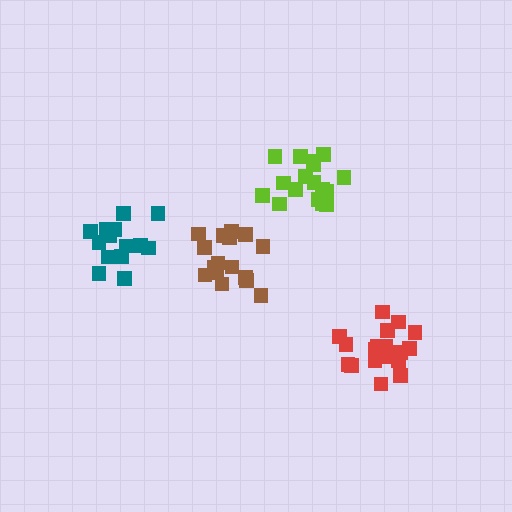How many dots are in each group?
Group 1: 19 dots, Group 2: 17 dots, Group 3: 16 dots, Group 4: 14 dots (66 total).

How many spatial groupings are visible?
There are 4 spatial groupings.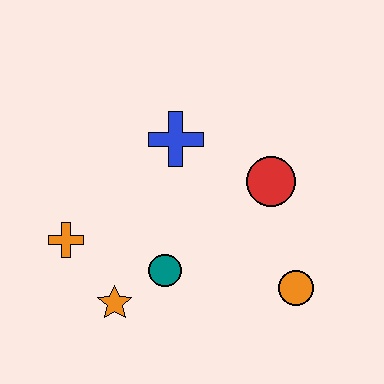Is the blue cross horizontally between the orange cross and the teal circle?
No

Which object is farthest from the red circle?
The orange cross is farthest from the red circle.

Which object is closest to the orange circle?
The red circle is closest to the orange circle.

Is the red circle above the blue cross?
No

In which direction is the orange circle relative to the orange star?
The orange circle is to the right of the orange star.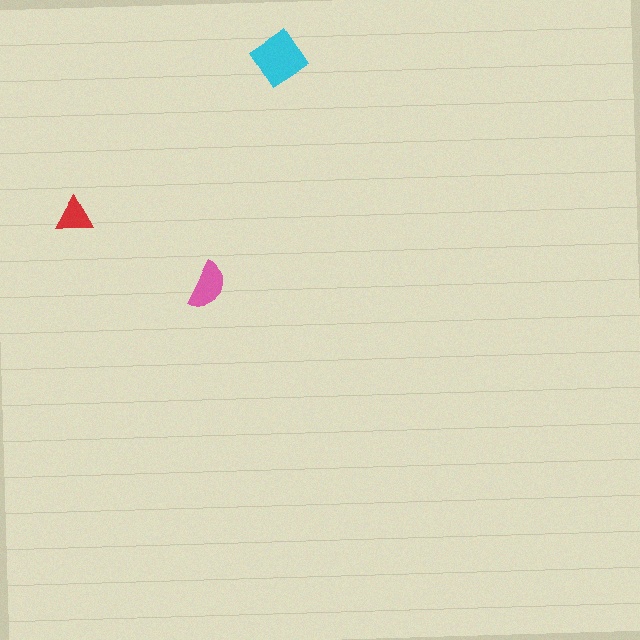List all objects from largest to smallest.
The cyan diamond, the pink semicircle, the red triangle.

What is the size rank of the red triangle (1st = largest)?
3rd.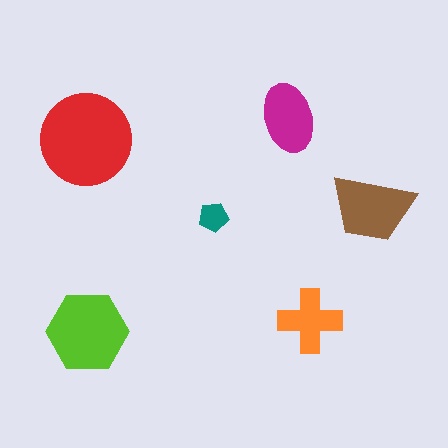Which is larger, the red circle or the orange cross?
The red circle.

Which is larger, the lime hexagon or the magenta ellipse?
The lime hexagon.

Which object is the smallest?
The teal pentagon.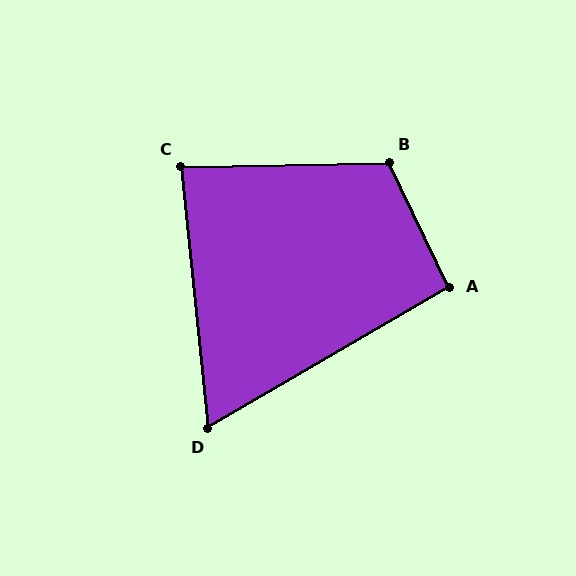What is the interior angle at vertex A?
Approximately 95 degrees (approximately right).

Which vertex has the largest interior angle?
B, at approximately 114 degrees.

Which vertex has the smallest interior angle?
D, at approximately 66 degrees.